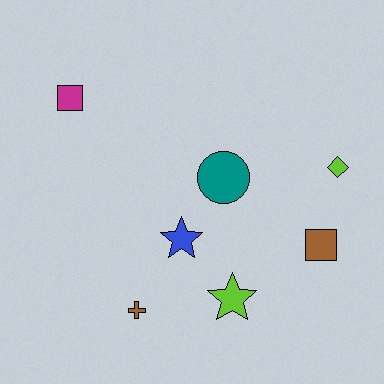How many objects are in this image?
There are 7 objects.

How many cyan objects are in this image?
There are no cyan objects.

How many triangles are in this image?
There are no triangles.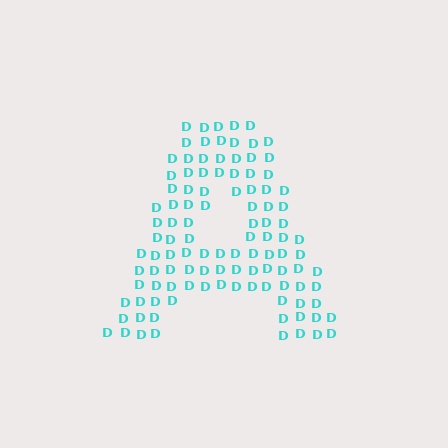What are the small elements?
The small elements are letter D's.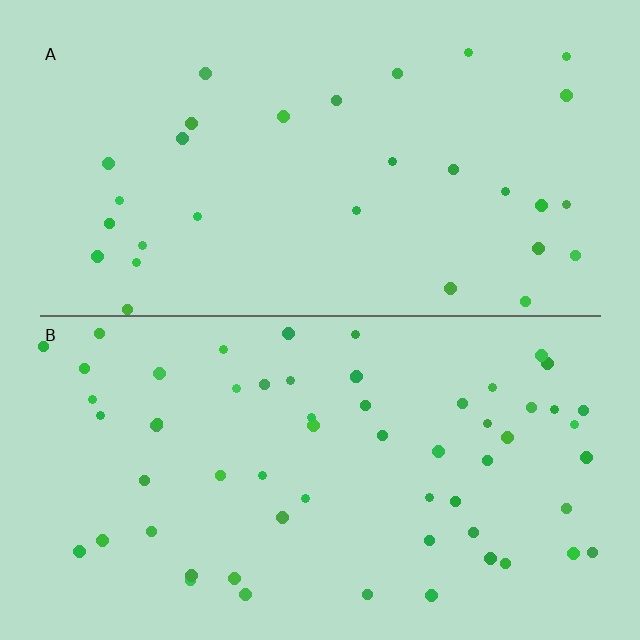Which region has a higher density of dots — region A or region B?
B (the bottom).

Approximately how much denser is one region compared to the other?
Approximately 2.0× — region B over region A.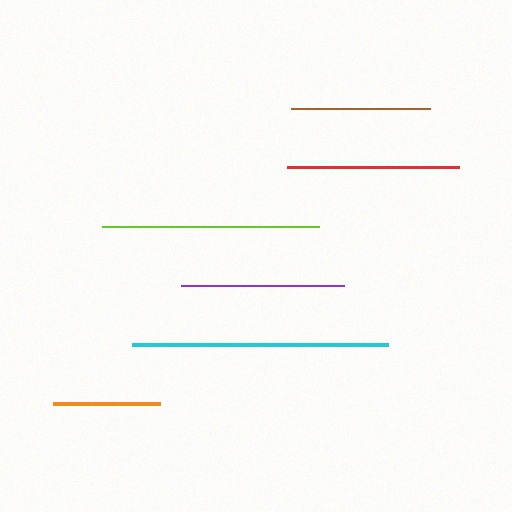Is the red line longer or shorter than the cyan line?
The cyan line is longer than the red line.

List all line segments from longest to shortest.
From longest to shortest: cyan, lime, red, purple, brown, orange.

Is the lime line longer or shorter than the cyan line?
The cyan line is longer than the lime line.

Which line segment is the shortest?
The orange line is the shortest at approximately 107 pixels.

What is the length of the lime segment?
The lime segment is approximately 217 pixels long.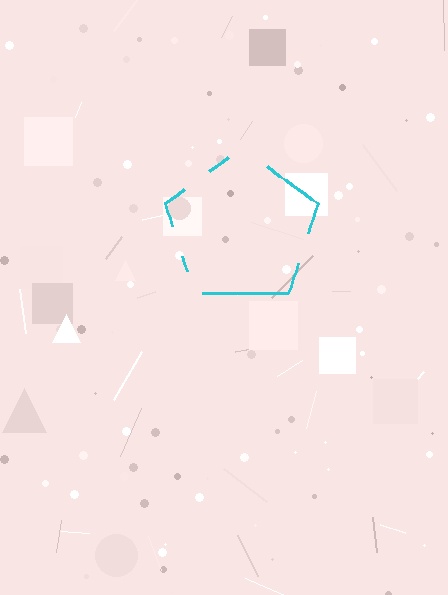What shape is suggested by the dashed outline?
The dashed outline suggests a pentagon.